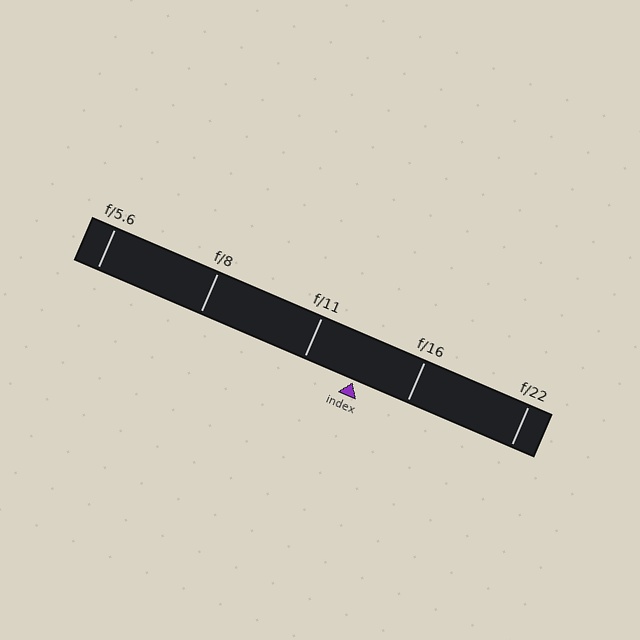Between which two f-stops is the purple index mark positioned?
The index mark is between f/11 and f/16.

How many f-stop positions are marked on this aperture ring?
There are 5 f-stop positions marked.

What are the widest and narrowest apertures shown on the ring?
The widest aperture shown is f/5.6 and the narrowest is f/22.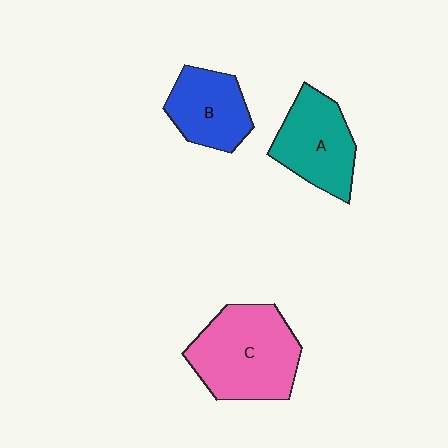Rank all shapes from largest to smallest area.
From largest to smallest: C (pink), A (teal), B (blue).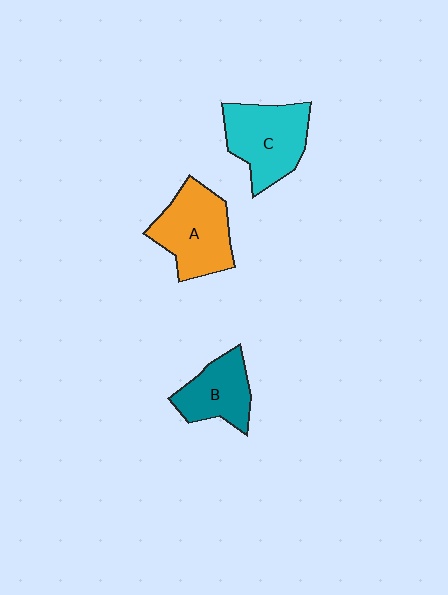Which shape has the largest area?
Shape A (orange).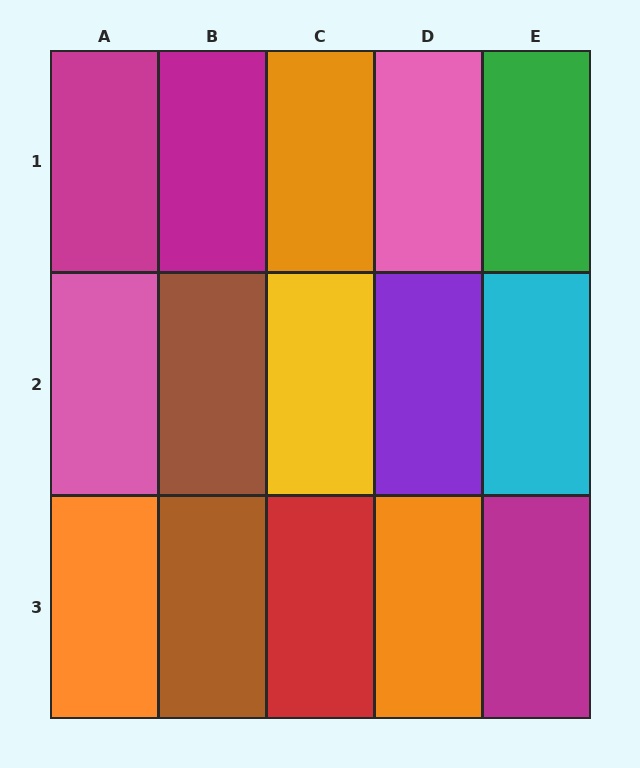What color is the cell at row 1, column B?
Magenta.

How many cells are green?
1 cell is green.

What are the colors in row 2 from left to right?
Pink, brown, yellow, purple, cyan.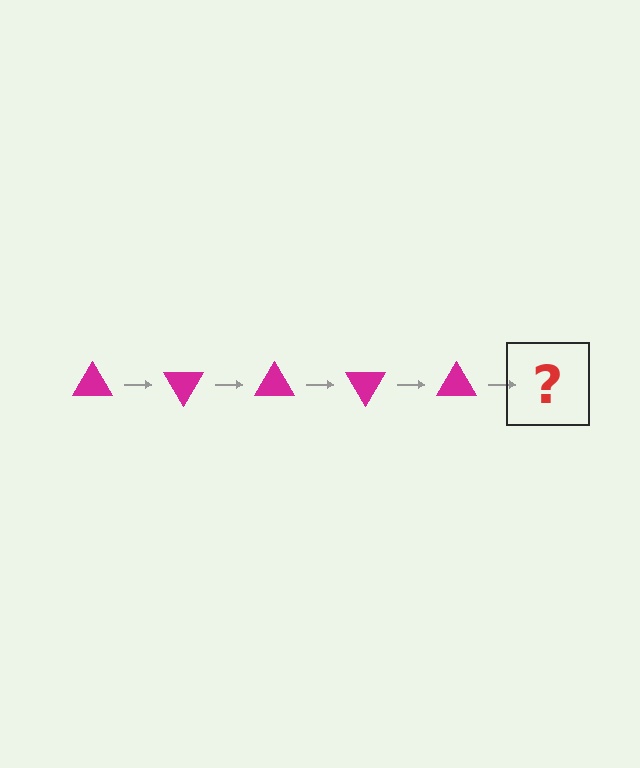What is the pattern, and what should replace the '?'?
The pattern is that the triangle rotates 60 degrees each step. The '?' should be a magenta triangle rotated 300 degrees.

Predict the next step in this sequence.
The next step is a magenta triangle rotated 300 degrees.